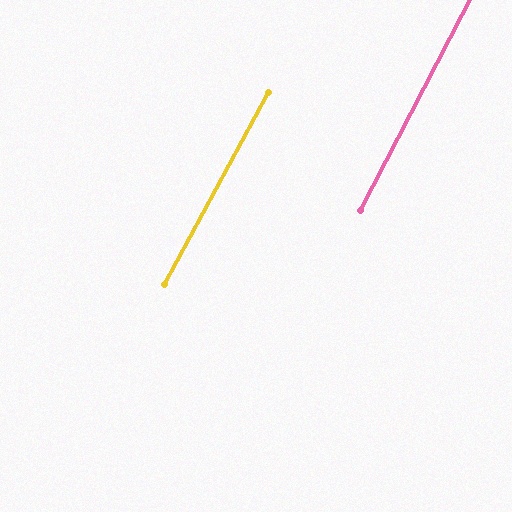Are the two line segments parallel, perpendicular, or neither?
Parallel — their directions differ by only 1.2°.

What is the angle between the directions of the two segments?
Approximately 1 degree.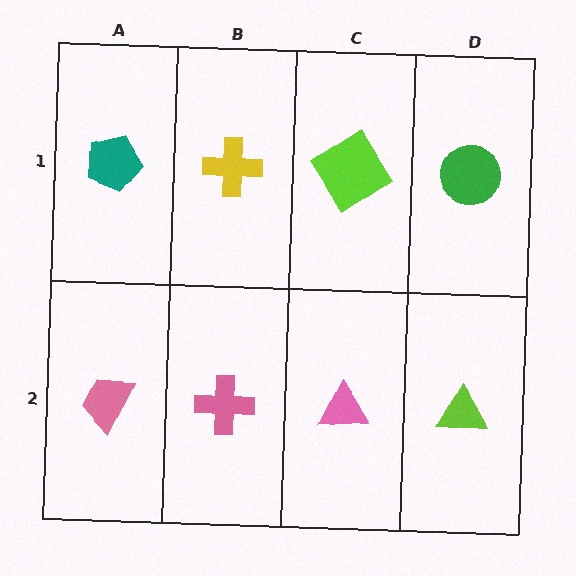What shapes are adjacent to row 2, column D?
A green circle (row 1, column D), a pink triangle (row 2, column C).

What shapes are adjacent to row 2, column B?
A yellow cross (row 1, column B), a pink trapezoid (row 2, column A), a pink triangle (row 2, column C).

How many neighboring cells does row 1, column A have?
2.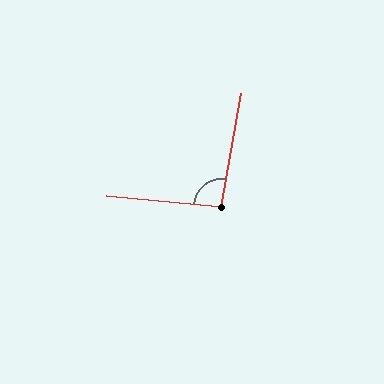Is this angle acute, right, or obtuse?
It is approximately a right angle.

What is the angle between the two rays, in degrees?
Approximately 94 degrees.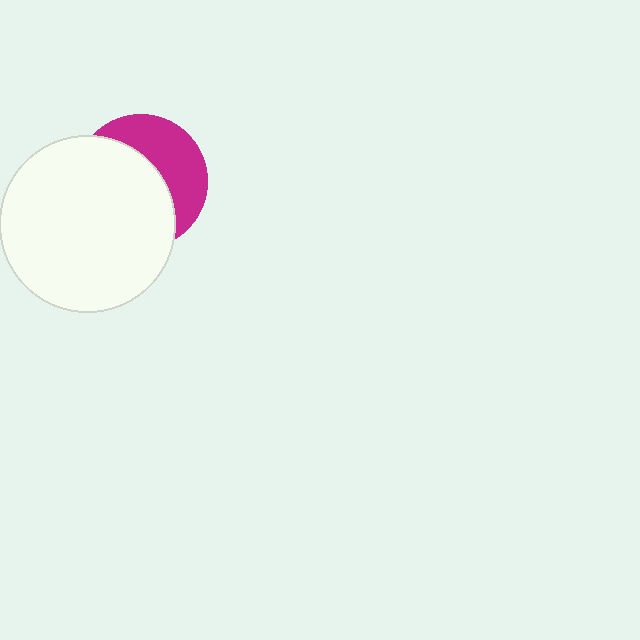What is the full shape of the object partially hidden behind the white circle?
The partially hidden object is a magenta circle.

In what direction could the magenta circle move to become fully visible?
The magenta circle could move toward the upper-right. That would shift it out from behind the white circle entirely.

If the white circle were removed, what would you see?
You would see the complete magenta circle.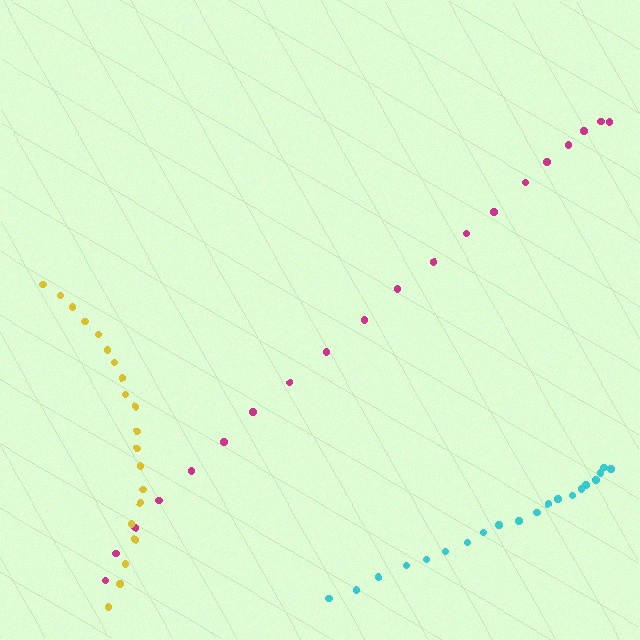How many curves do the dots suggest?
There are 3 distinct paths.